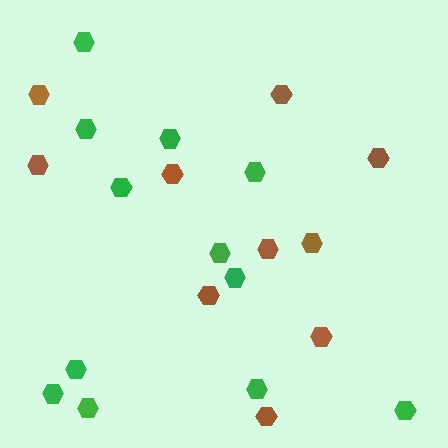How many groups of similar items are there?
There are 2 groups: one group of brown hexagons (10) and one group of green hexagons (12).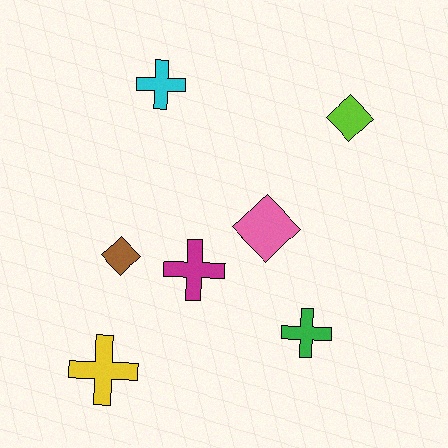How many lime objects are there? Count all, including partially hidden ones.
There is 1 lime object.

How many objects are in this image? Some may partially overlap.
There are 7 objects.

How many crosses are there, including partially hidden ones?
There are 4 crosses.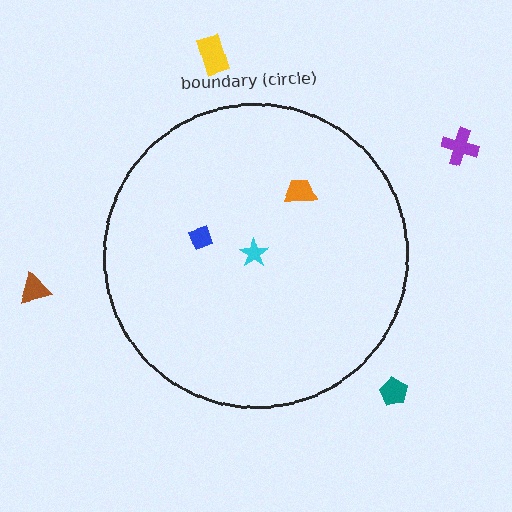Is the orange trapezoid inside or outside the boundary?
Inside.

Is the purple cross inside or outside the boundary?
Outside.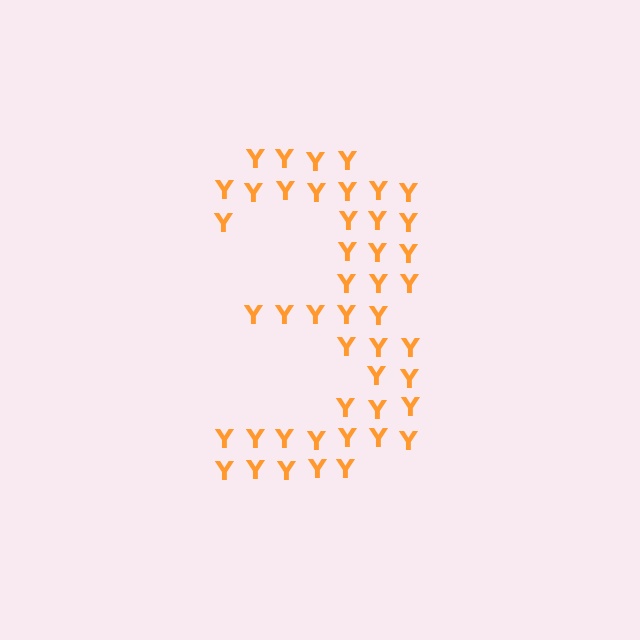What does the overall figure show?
The overall figure shows the digit 3.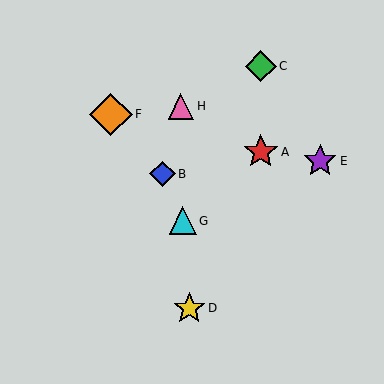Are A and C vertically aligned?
Yes, both are at x≈261.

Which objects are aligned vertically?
Objects A, C are aligned vertically.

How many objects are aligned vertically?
2 objects (A, C) are aligned vertically.